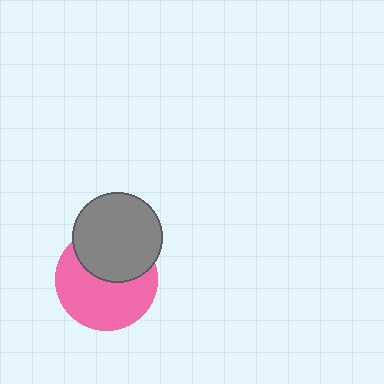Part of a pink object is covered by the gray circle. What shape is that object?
It is a circle.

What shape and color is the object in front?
The object in front is a gray circle.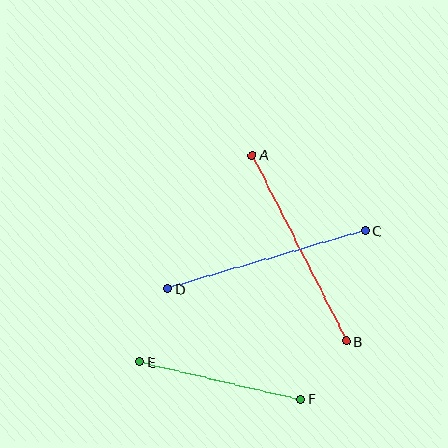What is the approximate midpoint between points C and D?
The midpoint is at approximately (266, 260) pixels.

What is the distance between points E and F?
The distance is approximately 165 pixels.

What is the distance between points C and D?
The distance is approximately 206 pixels.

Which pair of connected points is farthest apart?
Points A and B are farthest apart.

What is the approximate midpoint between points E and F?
The midpoint is at approximately (220, 380) pixels.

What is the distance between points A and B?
The distance is approximately 208 pixels.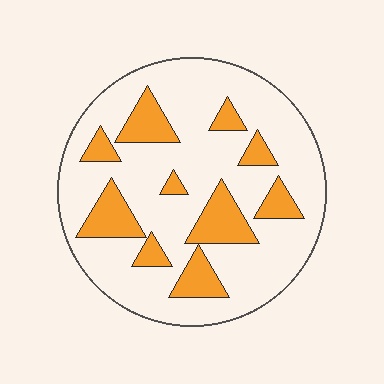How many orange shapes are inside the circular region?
10.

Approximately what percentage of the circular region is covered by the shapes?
Approximately 25%.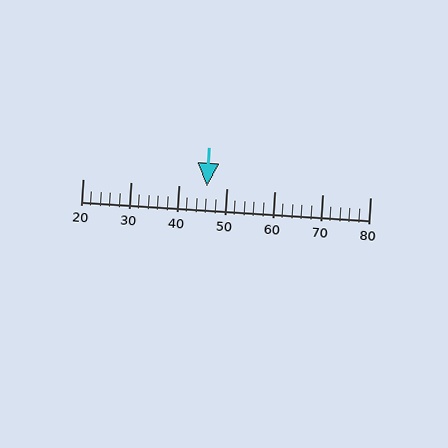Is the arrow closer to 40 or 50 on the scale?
The arrow is closer to 50.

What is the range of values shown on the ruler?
The ruler shows values from 20 to 80.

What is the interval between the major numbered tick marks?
The major tick marks are spaced 10 units apart.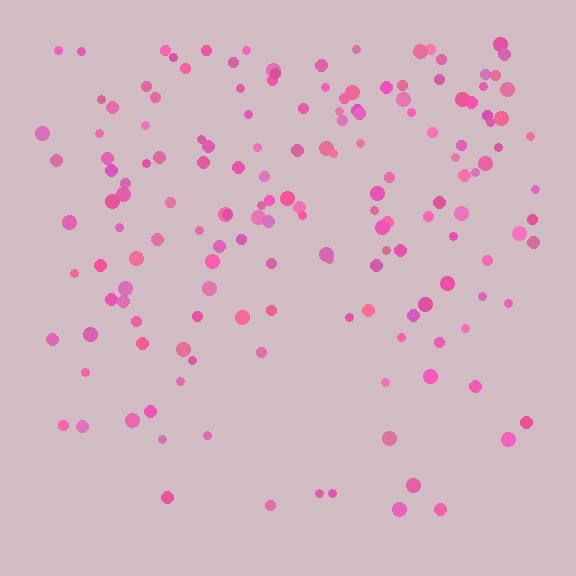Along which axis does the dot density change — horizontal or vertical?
Vertical.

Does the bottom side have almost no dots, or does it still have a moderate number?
Still a moderate number, just noticeably fewer than the top.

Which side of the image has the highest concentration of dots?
The top.